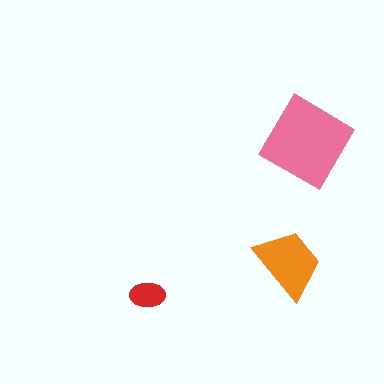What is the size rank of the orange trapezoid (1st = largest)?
2nd.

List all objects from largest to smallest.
The pink diamond, the orange trapezoid, the red ellipse.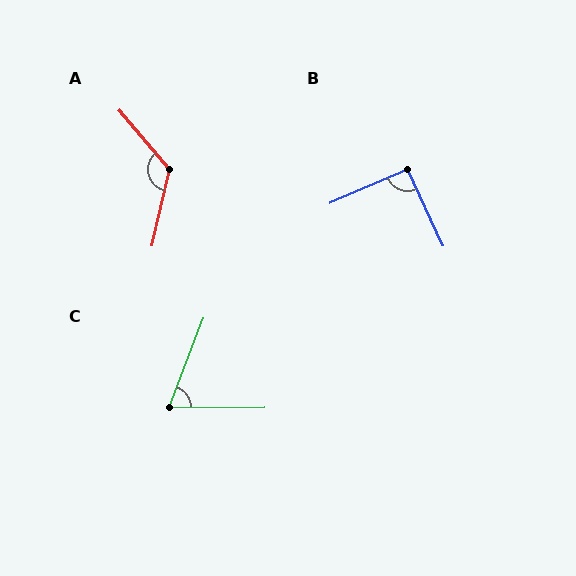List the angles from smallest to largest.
C (69°), B (92°), A (127°).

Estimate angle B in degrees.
Approximately 92 degrees.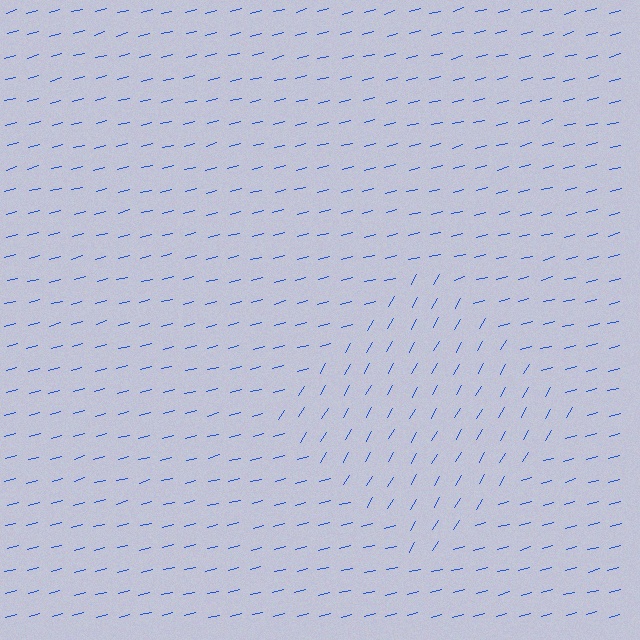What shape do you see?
I see a diamond.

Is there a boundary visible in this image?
Yes, there is a texture boundary formed by a change in line orientation.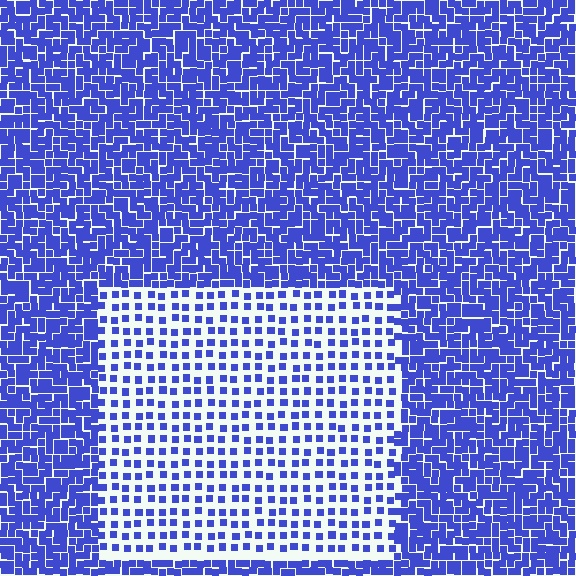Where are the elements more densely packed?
The elements are more densely packed outside the rectangle boundary.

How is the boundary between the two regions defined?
The boundary is defined by a change in element density (approximately 2.5x ratio). All elements are the same color, size, and shape.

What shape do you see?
I see a rectangle.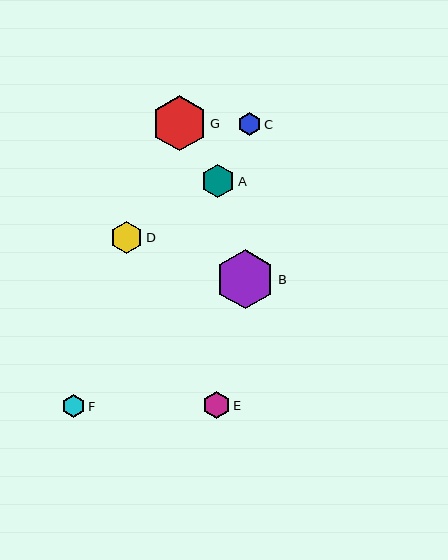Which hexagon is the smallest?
Hexagon F is the smallest with a size of approximately 22 pixels.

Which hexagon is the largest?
Hexagon B is the largest with a size of approximately 60 pixels.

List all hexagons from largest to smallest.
From largest to smallest: B, G, A, D, E, C, F.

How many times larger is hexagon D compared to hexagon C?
Hexagon D is approximately 1.4 times the size of hexagon C.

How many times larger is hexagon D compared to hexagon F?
Hexagon D is approximately 1.4 times the size of hexagon F.